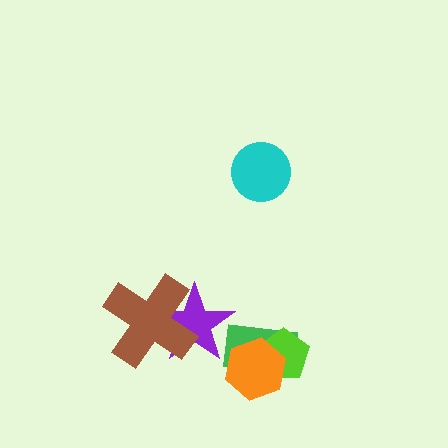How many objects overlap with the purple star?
1 object overlaps with the purple star.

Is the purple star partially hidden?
Yes, it is partially covered by another shape.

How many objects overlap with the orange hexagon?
2 objects overlap with the orange hexagon.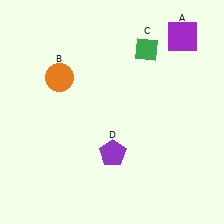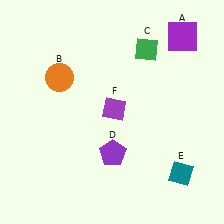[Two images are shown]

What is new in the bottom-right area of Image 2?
A teal diamond (E) was added in the bottom-right area of Image 2.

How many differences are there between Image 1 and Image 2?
There are 2 differences between the two images.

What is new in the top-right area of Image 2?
A purple diamond (F) was added in the top-right area of Image 2.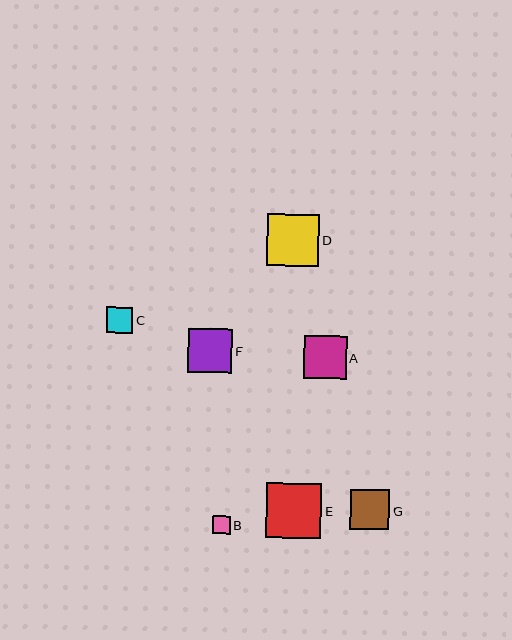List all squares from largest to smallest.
From largest to smallest: E, D, F, A, G, C, B.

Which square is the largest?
Square E is the largest with a size of approximately 55 pixels.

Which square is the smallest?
Square B is the smallest with a size of approximately 18 pixels.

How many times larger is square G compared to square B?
Square G is approximately 2.2 times the size of square B.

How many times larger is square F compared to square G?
Square F is approximately 1.1 times the size of square G.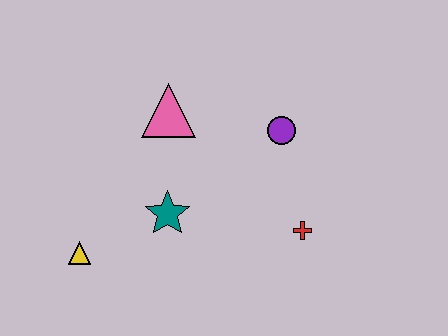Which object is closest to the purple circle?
The red cross is closest to the purple circle.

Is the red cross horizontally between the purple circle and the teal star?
No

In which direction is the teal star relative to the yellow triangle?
The teal star is to the right of the yellow triangle.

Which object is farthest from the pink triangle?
The red cross is farthest from the pink triangle.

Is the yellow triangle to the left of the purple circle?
Yes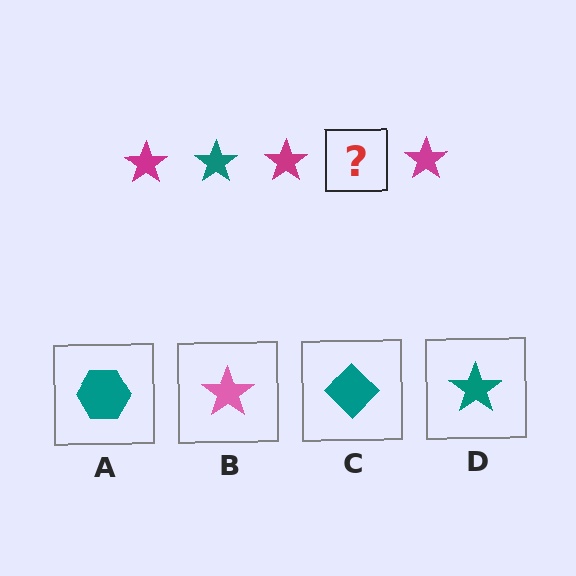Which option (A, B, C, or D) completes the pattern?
D.